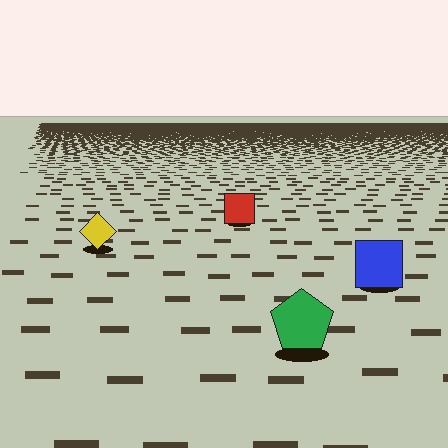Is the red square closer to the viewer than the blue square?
No. The blue square is closer — you can tell from the texture gradient: the ground texture is coarser near it.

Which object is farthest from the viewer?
The red square is farthest from the viewer. It appears smaller and the ground texture around it is denser.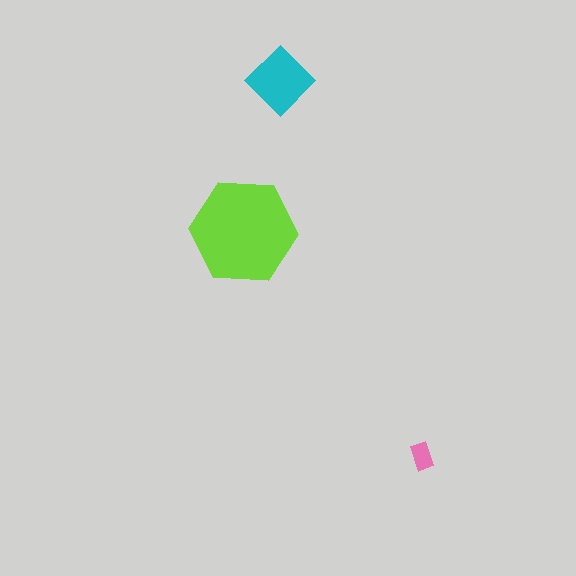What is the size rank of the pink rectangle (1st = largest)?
3rd.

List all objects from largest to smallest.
The lime hexagon, the cyan diamond, the pink rectangle.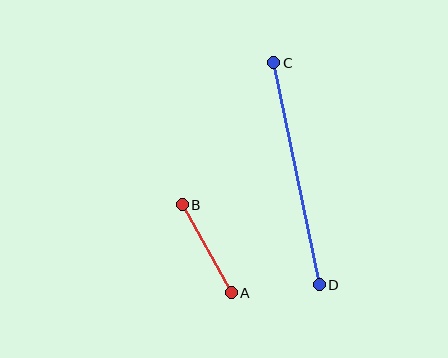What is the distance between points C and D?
The distance is approximately 227 pixels.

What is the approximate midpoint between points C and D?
The midpoint is at approximately (297, 174) pixels.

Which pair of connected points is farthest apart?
Points C and D are farthest apart.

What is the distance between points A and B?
The distance is approximately 101 pixels.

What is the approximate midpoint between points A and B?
The midpoint is at approximately (207, 249) pixels.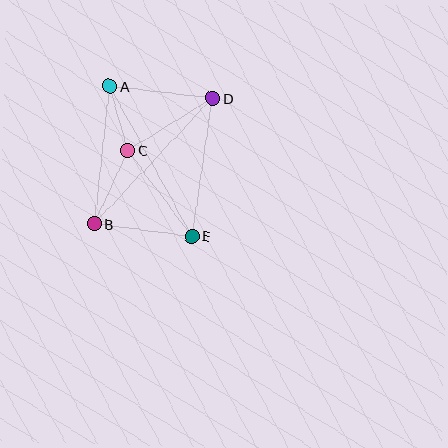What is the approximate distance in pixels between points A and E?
The distance between A and E is approximately 171 pixels.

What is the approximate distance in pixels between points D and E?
The distance between D and E is approximately 139 pixels.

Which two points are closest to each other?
Points A and C are closest to each other.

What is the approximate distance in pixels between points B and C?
The distance between B and C is approximately 81 pixels.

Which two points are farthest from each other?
Points B and D are farthest from each other.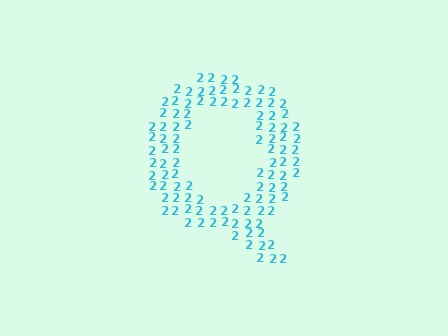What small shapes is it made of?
It is made of small digit 2's.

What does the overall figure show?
The overall figure shows the letter Q.